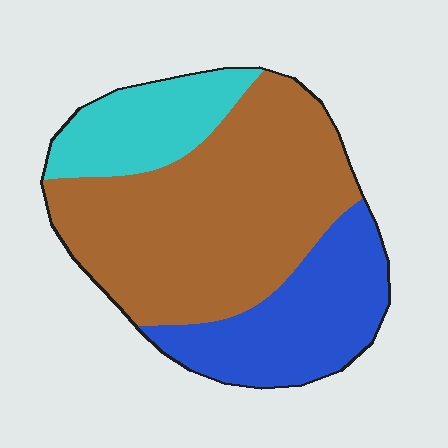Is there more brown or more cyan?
Brown.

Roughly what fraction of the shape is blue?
Blue covers 27% of the shape.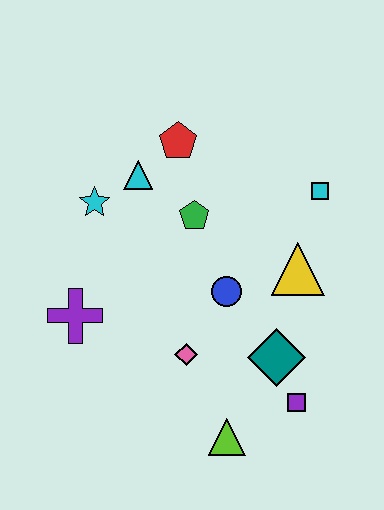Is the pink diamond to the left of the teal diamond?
Yes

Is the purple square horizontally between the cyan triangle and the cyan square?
Yes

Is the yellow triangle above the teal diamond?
Yes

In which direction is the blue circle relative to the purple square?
The blue circle is above the purple square.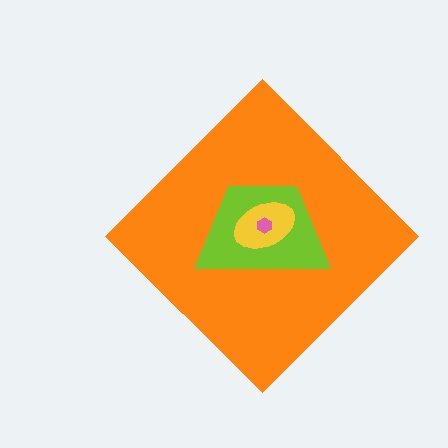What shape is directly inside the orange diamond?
The lime trapezoid.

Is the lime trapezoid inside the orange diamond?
Yes.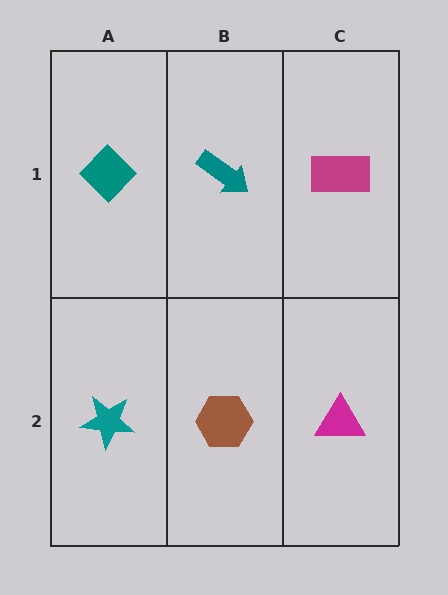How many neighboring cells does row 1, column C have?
2.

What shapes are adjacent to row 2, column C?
A magenta rectangle (row 1, column C), a brown hexagon (row 2, column B).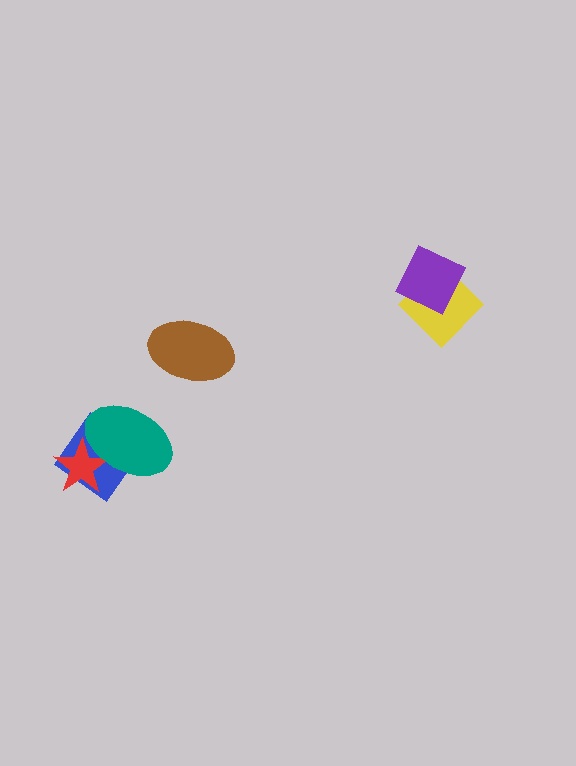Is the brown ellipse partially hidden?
No, no other shape covers it.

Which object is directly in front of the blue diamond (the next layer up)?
The red star is directly in front of the blue diamond.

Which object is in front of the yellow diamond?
The purple square is in front of the yellow diamond.